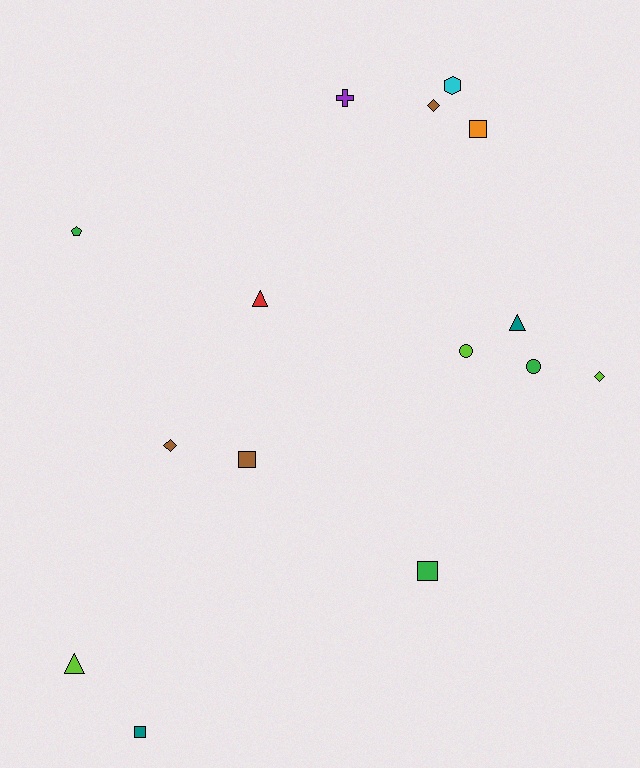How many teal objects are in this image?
There are 2 teal objects.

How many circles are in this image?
There are 2 circles.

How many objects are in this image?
There are 15 objects.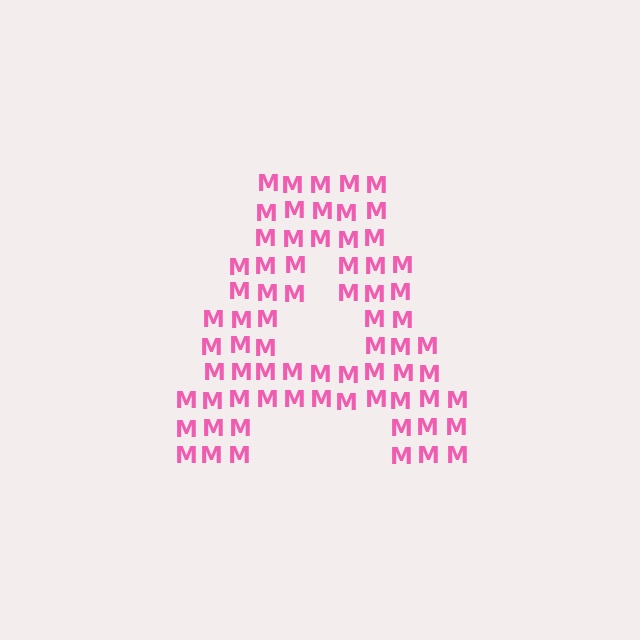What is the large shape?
The large shape is the letter A.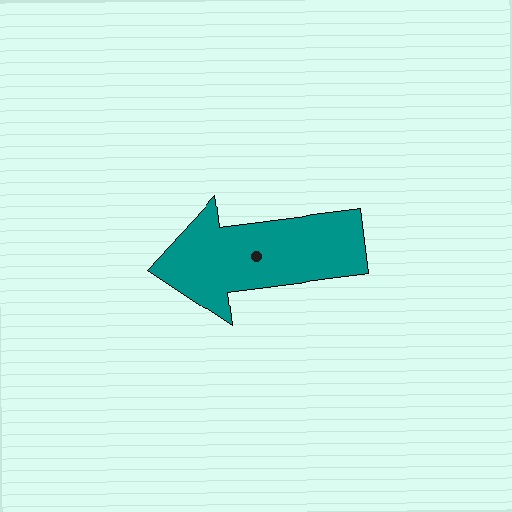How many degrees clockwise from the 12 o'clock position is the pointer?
Approximately 263 degrees.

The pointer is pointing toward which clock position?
Roughly 9 o'clock.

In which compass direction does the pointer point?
West.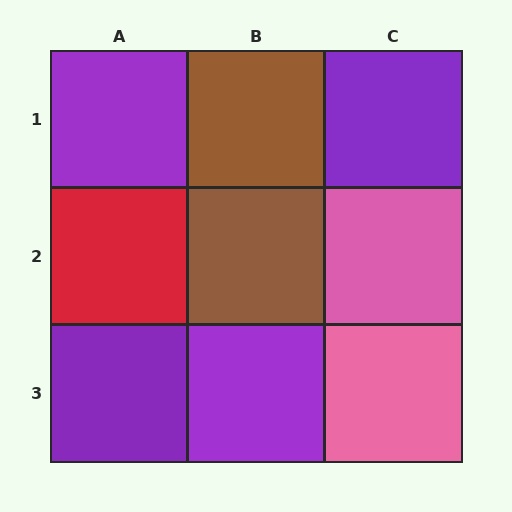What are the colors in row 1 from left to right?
Purple, brown, purple.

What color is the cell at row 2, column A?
Red.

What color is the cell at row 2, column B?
Brown.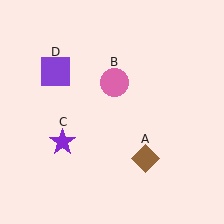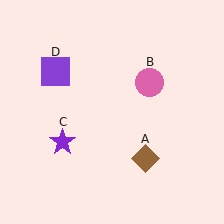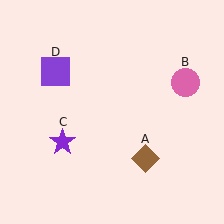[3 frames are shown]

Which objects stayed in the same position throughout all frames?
Brown diamond (object A) and purple star (object C) and purple square (object D) remained stationary.